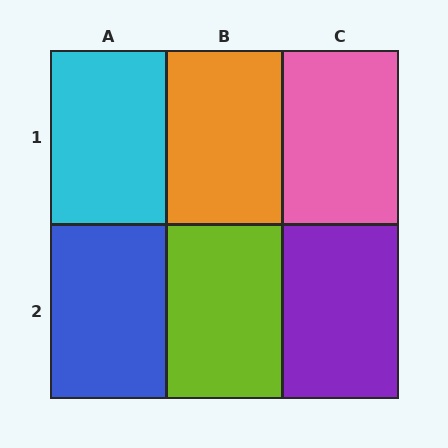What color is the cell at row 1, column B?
Orange.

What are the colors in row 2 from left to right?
Blue, lime, purple.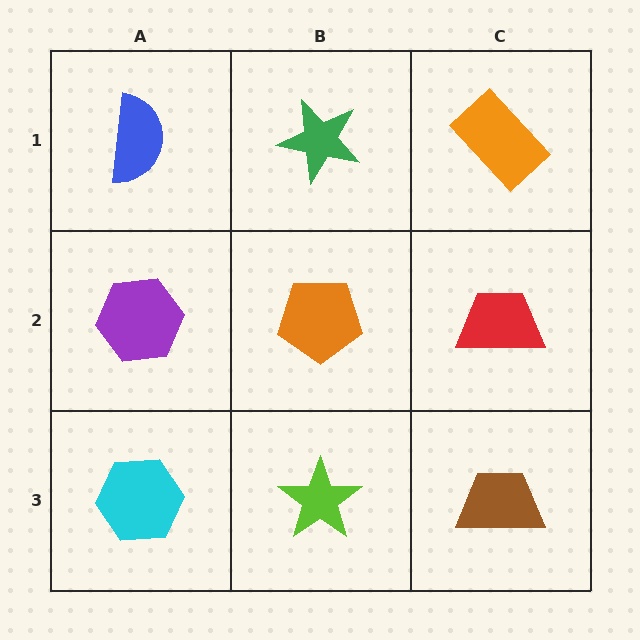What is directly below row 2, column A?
A cyan hexagon.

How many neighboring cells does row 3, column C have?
2.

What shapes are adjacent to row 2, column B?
A green star (row 1, column B), a lime star (row 3, column B), a purple hexagon (row 2, column A), a red trapezoid (row 2, column C).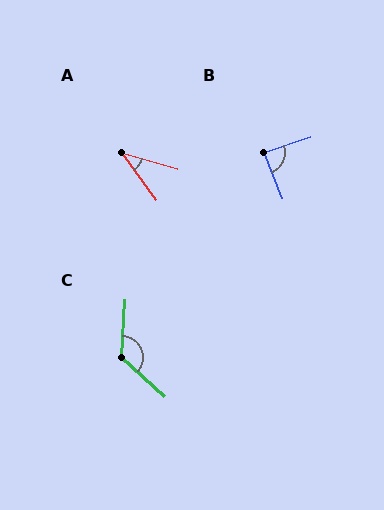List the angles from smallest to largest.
A (38°), B (88°), C (129°).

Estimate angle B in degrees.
Approximately 88 degrees.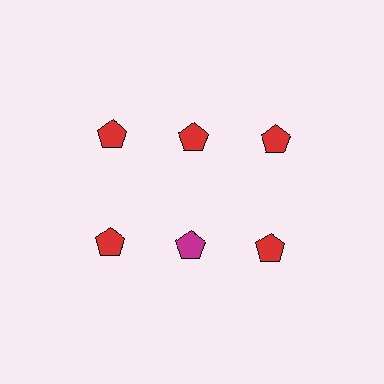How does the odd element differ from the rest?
It has a different color: magenta instead of red.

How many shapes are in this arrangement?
There are 6 shapes arranged in a grid pattern.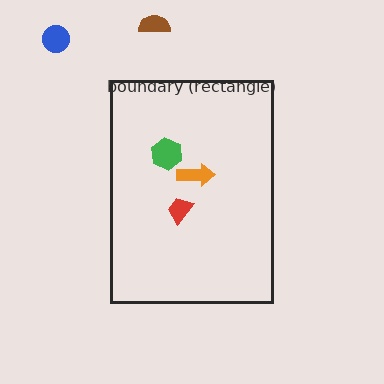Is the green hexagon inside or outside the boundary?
Inside.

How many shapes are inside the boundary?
3 inside, 2 outside.